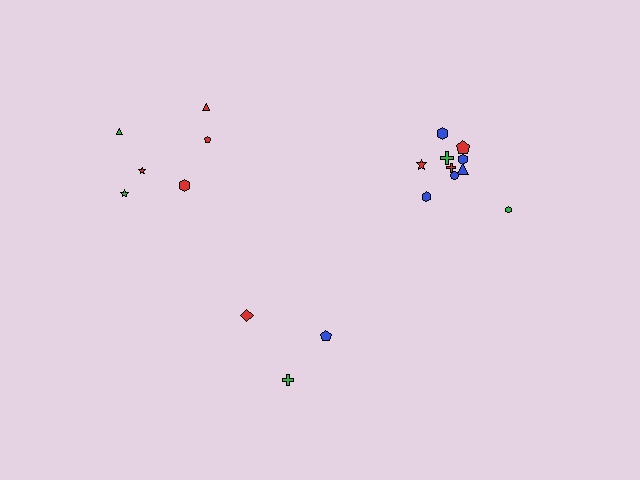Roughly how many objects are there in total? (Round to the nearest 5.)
Roughly 20 objects in total.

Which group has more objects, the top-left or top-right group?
The top-right group.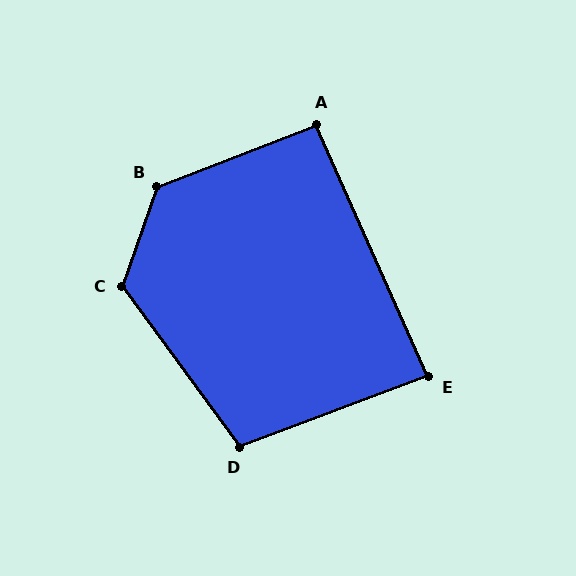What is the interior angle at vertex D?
Approximately 106 degrees (obtuse).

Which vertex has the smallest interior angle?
E, at approximately 87 degrees.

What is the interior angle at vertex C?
Approximately 125 degrees (obtuse).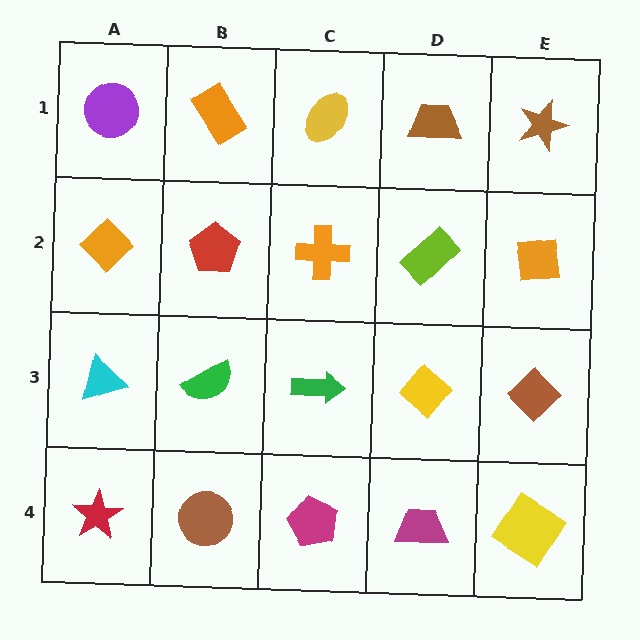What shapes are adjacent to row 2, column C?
A yellow ellipse (row 1, column C), a green arrow (row 3, column C), a red pentagon (row 2, column B), a lime rectangle (row 2, column D).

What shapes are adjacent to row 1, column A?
An orange diamond (row 2, column A), an orange rectangle (row 1, column B).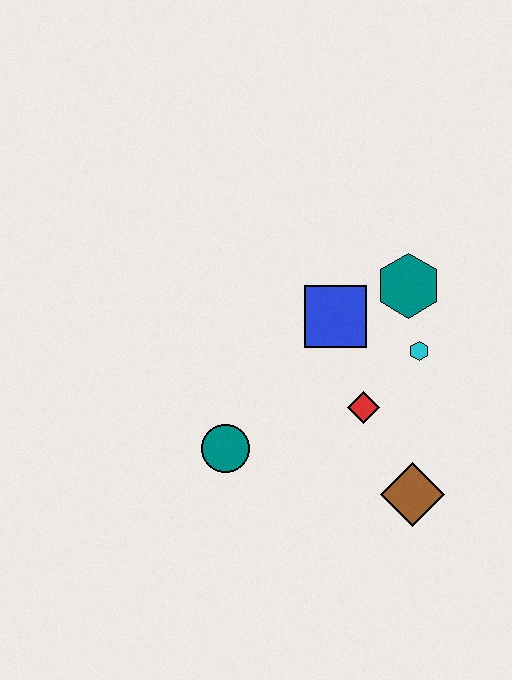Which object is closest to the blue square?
The teal hexagon is closest to the blue square.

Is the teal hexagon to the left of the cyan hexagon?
Yes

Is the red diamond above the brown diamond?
Yes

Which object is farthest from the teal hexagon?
The teal circle is farthest from the teal hexagon.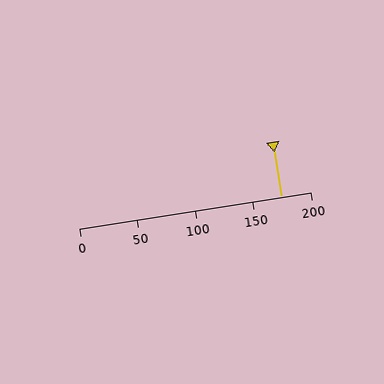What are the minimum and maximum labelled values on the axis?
The axis runs from 0 to 200.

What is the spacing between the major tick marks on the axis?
The major ticks are spaced 50 apart.